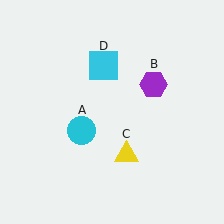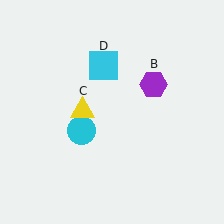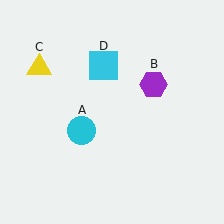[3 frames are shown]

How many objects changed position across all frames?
1 object changed position: yellow triangle (object C).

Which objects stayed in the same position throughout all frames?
Cyan circle (object A) and purple hexagon (object B) and cyan square (object D) remained stationary.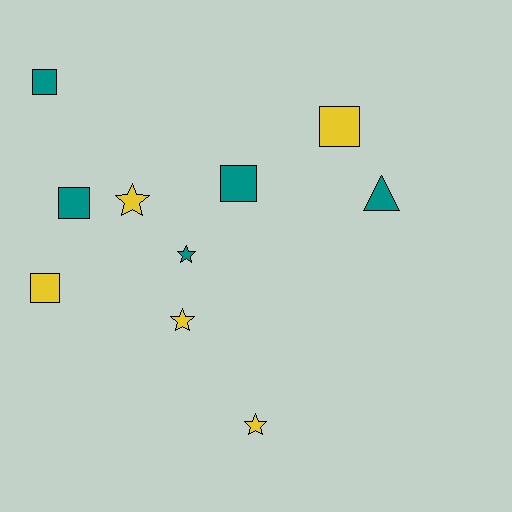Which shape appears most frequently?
Square, with 5 objects.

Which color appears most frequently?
Teal, with 5 objects.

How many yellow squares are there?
There are 2 yellow squares.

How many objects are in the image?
There are 10 objects.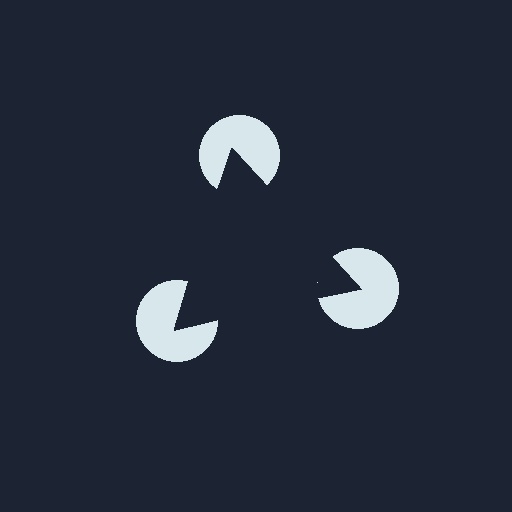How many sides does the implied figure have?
3 sides.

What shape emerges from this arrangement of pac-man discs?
An illusory triangle — its edges are inferred from the aligned wedge cuts in the pac-man discs, not physically drawn.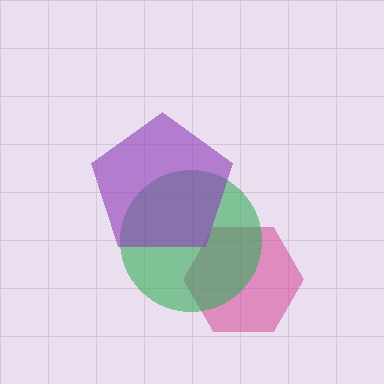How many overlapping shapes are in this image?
There are 3 overlapping shapes in the image.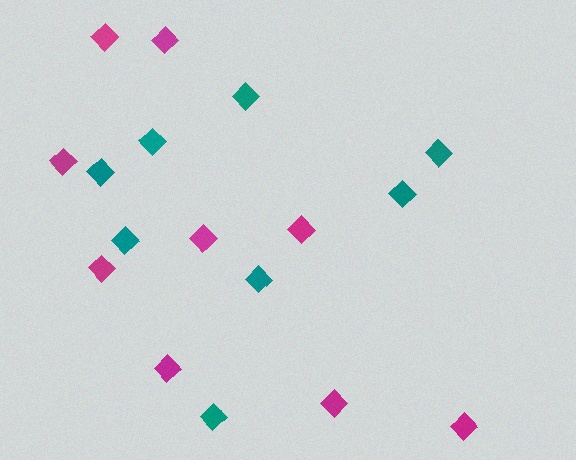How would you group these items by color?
There are 2 groups: one group of teal diamonds (8) and one group of magenta diamonds (9).